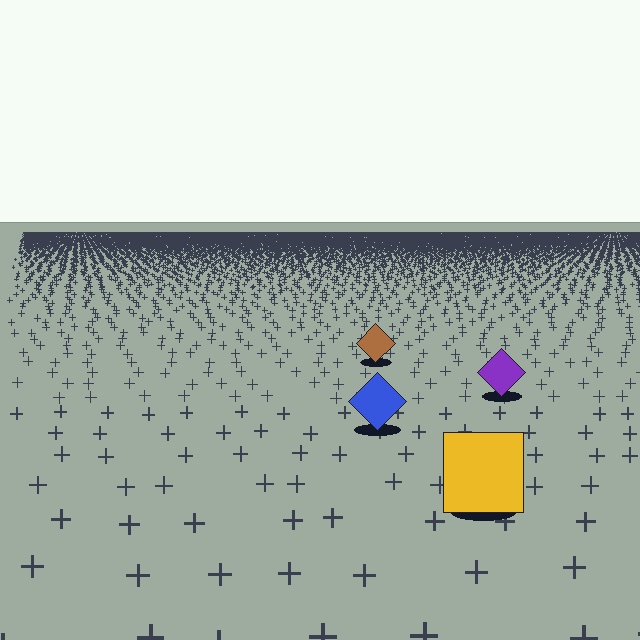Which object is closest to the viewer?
The yellow square is closest. The texture marks near it are larger and more spread out.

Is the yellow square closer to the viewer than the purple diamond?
Yes. The yellow square is closer — you can tell from the texture gradient: the ground texture is coarser near it.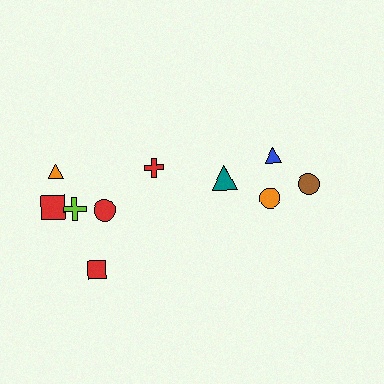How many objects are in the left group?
There are 6 objects.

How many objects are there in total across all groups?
There are 10 objects.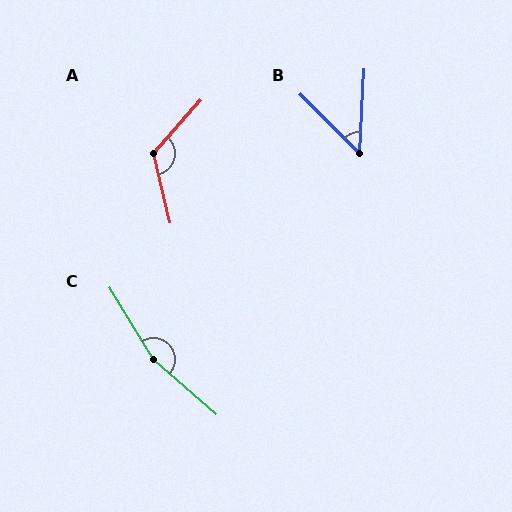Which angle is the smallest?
B, at approximately 48 degrees.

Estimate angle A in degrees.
Approximately 125 degrees.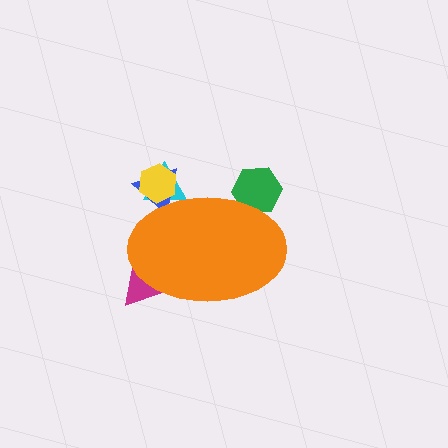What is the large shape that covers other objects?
An orange ellipse.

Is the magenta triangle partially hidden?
Yes, the magenta triangle is partially hidden behind the orange ellipse.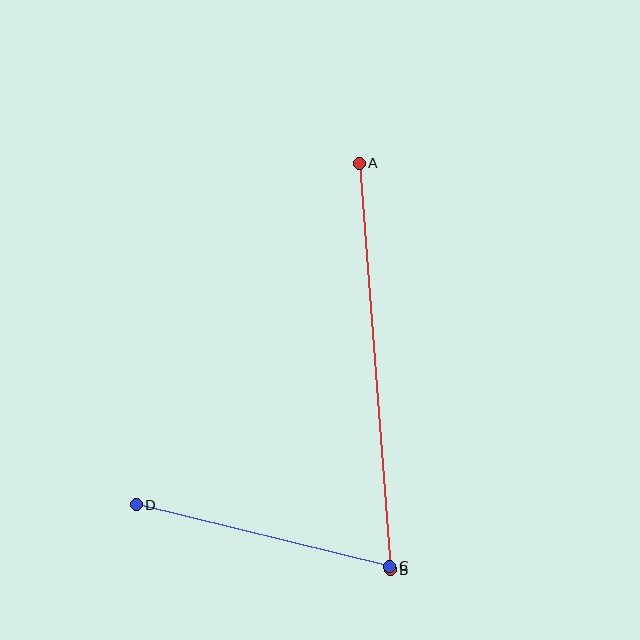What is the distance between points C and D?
The distance is approximately 261 pixels.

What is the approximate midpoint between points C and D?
The midpoint is at approximately (263, 535) pixels.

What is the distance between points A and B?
The distance is approximately 408 pixels.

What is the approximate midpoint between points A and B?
The midpoint is at approximately (375, 366) pixels.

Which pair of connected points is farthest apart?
Points A and B are farthest apart.